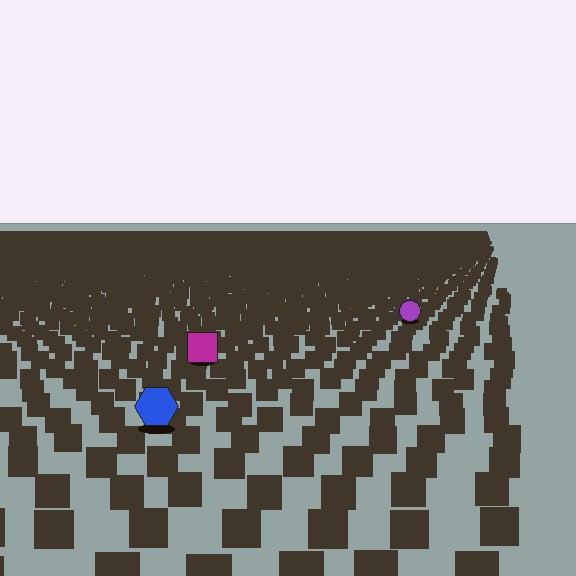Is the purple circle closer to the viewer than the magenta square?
No. The magenta square is closer — you can tell from the texture gradient: the ground texture is coarser near it.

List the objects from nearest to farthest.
From nearest to farthest: the blue hexagon, the magenta square, the purple circle.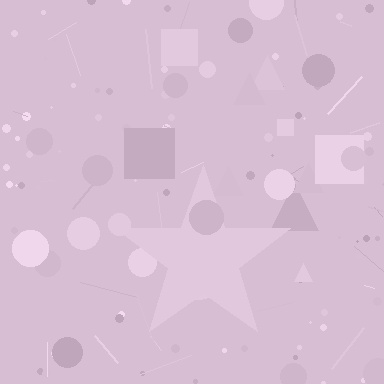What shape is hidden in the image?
A star is hidden in the image.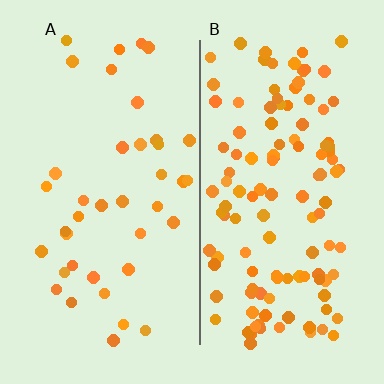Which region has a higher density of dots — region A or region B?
B (the right).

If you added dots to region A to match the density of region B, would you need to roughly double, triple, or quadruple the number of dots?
Approximately triple.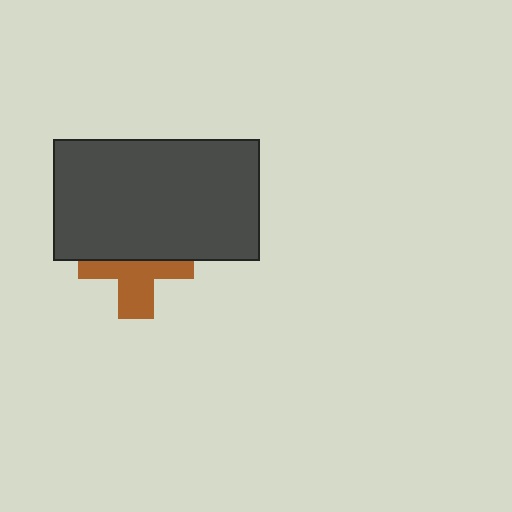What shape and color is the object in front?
The object in front is a dark gray rectangle.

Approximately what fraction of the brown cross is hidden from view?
Roughly 50% of the brown cross is hidden behind the dark gray rectangle.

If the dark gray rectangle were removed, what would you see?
You would see the complete brown cross.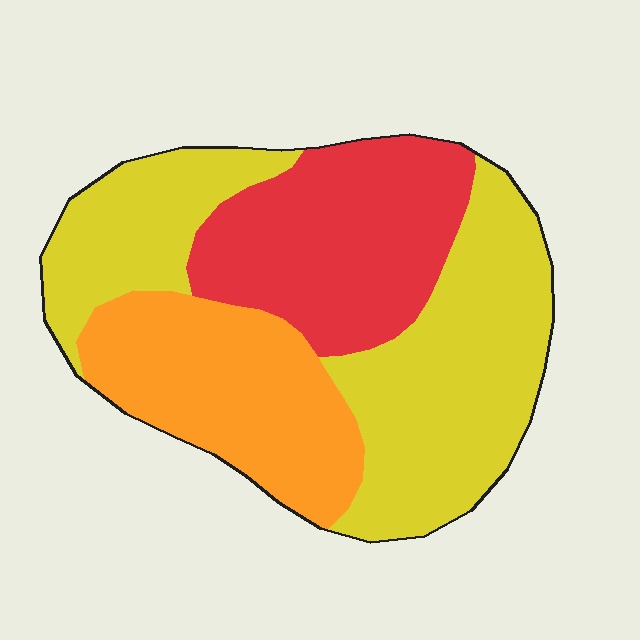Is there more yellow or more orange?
Yellow.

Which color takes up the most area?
Yellow, at roughly 45%.